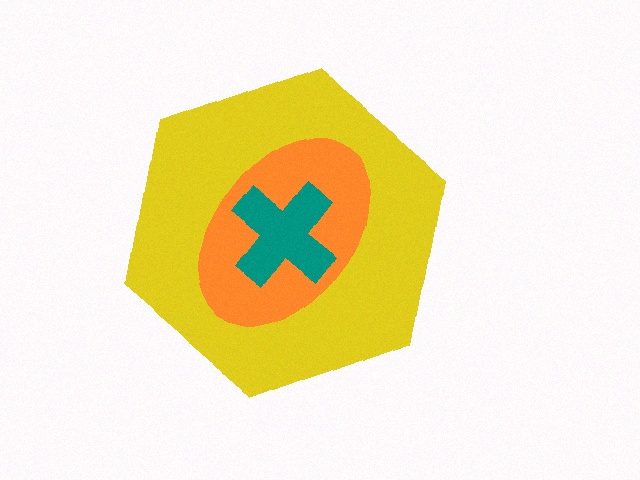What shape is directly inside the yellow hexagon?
The orange ellipse.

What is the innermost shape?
The teal cross.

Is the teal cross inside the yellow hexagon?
Yes.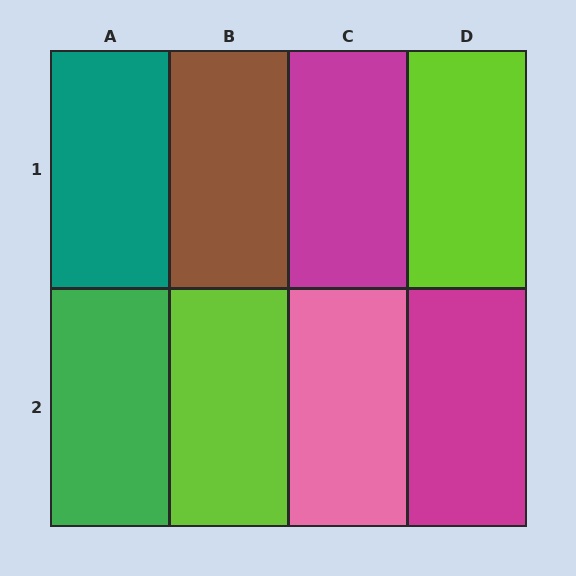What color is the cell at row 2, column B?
Lime.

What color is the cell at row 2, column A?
Green.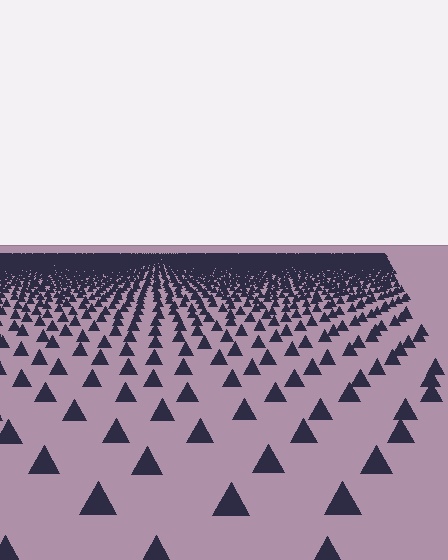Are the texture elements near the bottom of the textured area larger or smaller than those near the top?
Larger. Near the bottom, elements are closer to the viewer and appear at a bigger on-screen size.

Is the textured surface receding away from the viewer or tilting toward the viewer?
The surface is receding away from the viewer. Texture elements get smaller and denser toward the top.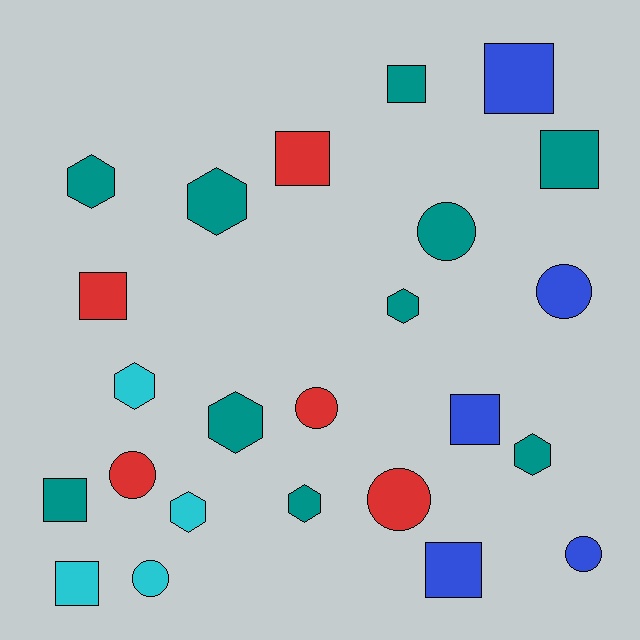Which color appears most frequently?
Teal, with 10 objects.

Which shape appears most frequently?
Square, with 9 objects.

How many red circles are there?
There are 3 red circles.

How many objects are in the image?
There are 24 objects.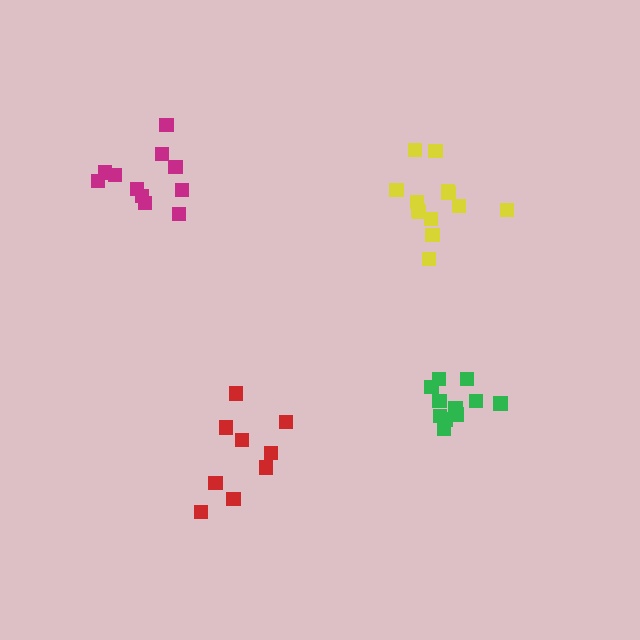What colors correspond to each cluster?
The clusters are colored: yellow, magenta, red, green.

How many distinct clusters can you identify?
There are 4 distinct clusters.